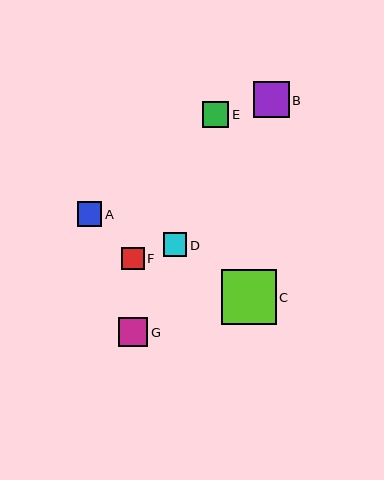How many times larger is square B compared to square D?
Square B is approximately 1.5 times the size of square D.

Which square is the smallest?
Square F is the smallest with a size of approximately 22 pixels.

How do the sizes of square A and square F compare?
Square A and square F are approximately the same size.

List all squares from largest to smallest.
From largest to smallest: C, B, G, E, A, D, F.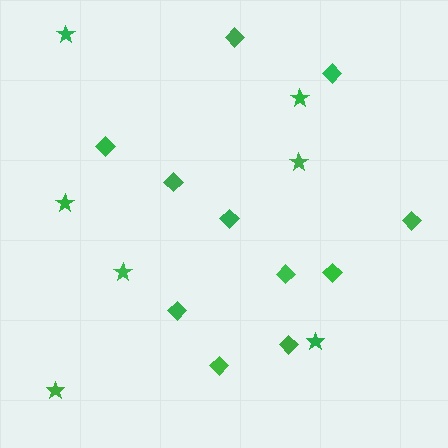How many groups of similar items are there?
There are 2 groups: one group of diamonds (11) and one group of stars (7).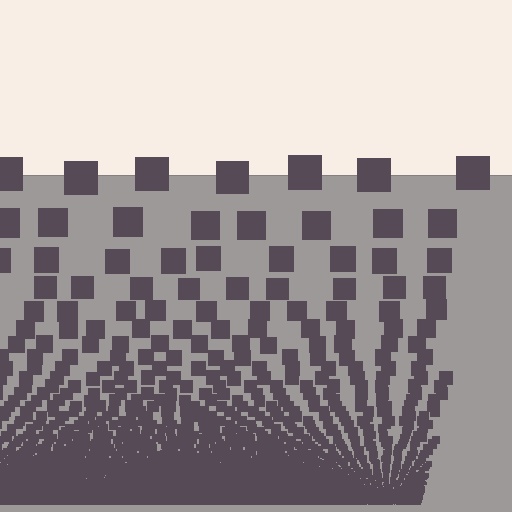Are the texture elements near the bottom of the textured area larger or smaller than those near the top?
Smaller. The gradient is inverted — elements near the bottom are smaller and denser.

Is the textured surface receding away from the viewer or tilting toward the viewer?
The surface appears to tilt toward the viewer. Texture elements get larger and sparser toward the top.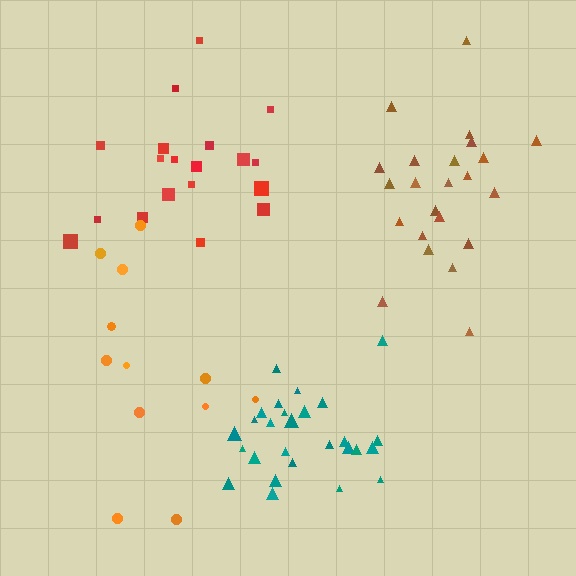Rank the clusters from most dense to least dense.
teal, brown, orange, red.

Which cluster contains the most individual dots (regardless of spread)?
Teal (28).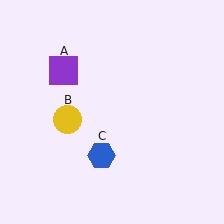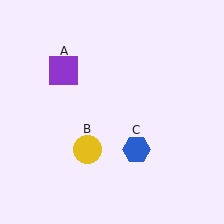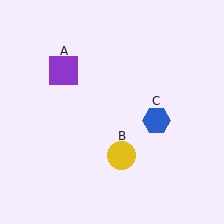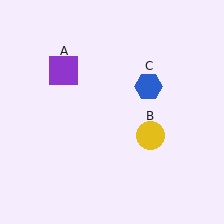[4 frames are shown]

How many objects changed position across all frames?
2 objects changed position: yellow circle (object B), blue hexagon (object C).